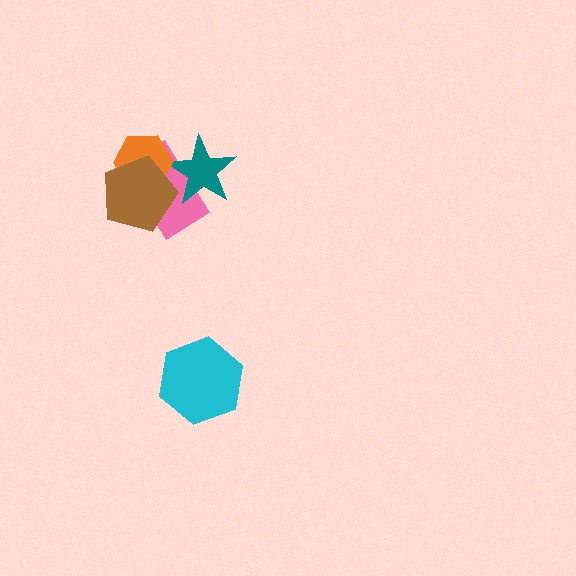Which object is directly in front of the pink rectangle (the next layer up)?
The teal star is directly in front of the pink rectangle.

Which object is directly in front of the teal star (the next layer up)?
The orange hexagon is directly in front of the teal star.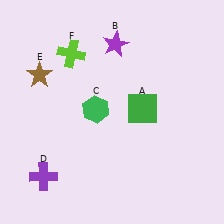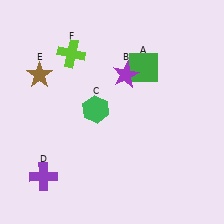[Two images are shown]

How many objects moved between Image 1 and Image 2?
2 objects moved between the two images.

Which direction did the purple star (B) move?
The purple star (B) moved down.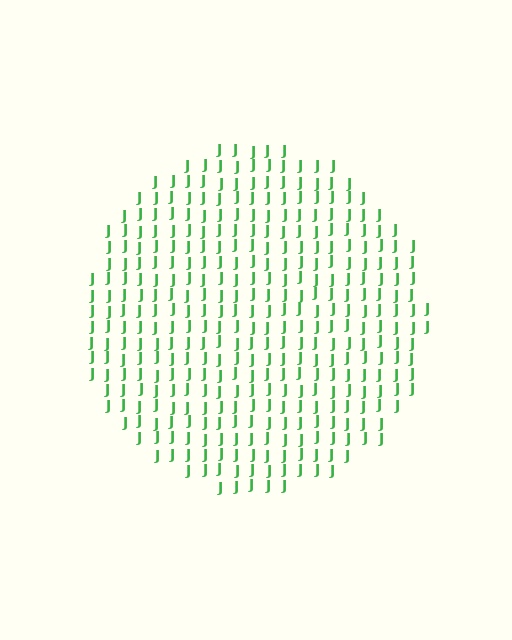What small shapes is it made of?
It is made of small letter J's.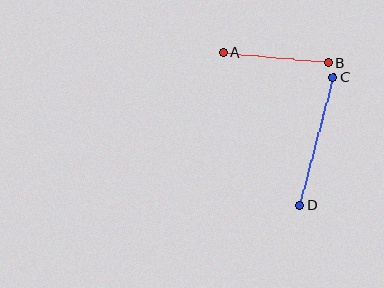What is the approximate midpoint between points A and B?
The midpoint is at approximately (276, 57) pixels.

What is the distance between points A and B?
The distance is approximately 105 pixels.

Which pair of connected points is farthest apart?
Points C and D are farthest apart.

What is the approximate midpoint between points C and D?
The midpoint is at approximately (316, 141) pixels.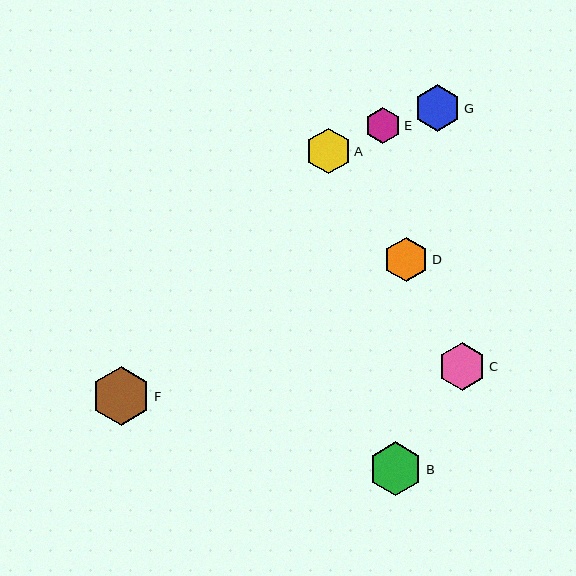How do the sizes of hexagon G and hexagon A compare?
Hexagon G and hexagon A are approximately the same size.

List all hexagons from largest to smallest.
From largest to smallest: F, B, C, G, A, D, E.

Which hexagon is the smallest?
Hexagon E is the smallest with a size of approximately 36 pixels.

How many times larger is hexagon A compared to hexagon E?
Hexagon A is approximately 1.3 times the size of hexagon E.